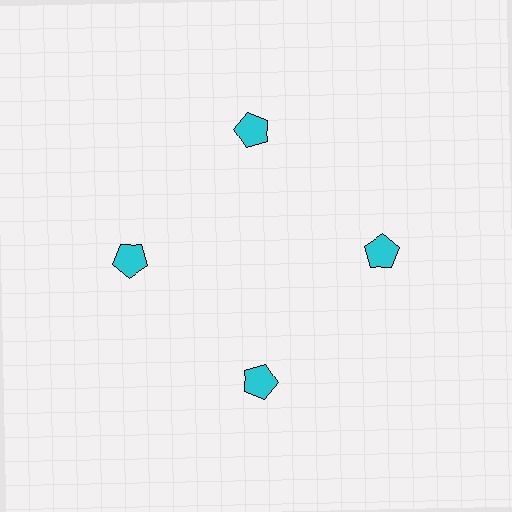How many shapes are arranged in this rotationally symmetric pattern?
There are 4 shapes, arranged in 4 groups of 1.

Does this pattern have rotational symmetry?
Yes, this pattern has 4-fold rotational symmetry. It looks the same after rotating 90 degrees around the center.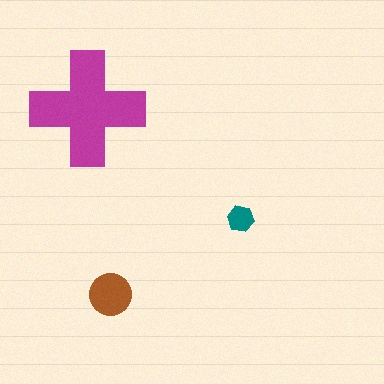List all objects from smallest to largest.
The teal hexagon, the brown circle, the magenta cross.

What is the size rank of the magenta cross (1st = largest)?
1st.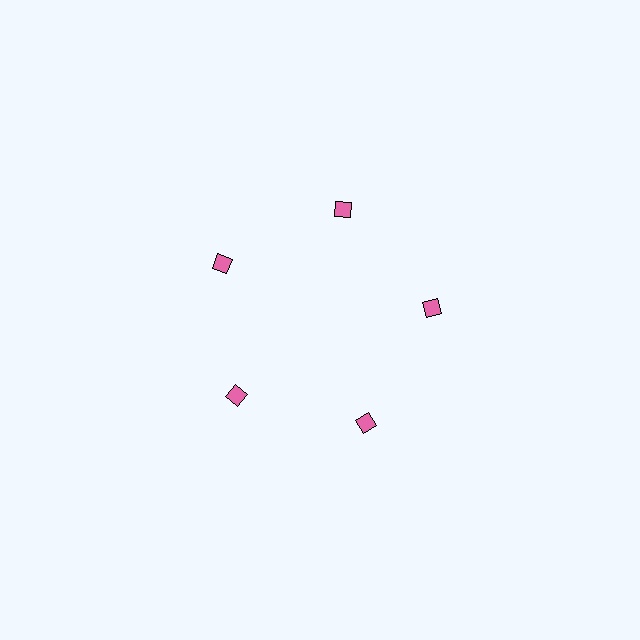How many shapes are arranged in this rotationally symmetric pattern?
There are 5 shapes, arranged in 5 groups of 1.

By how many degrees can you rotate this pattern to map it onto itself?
The pattern maps onto itself every 72 degrees of rotation.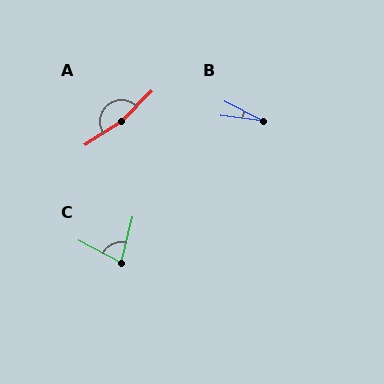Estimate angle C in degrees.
Approximately 76 degrees.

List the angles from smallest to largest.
B (19°), C (76°), A (169°).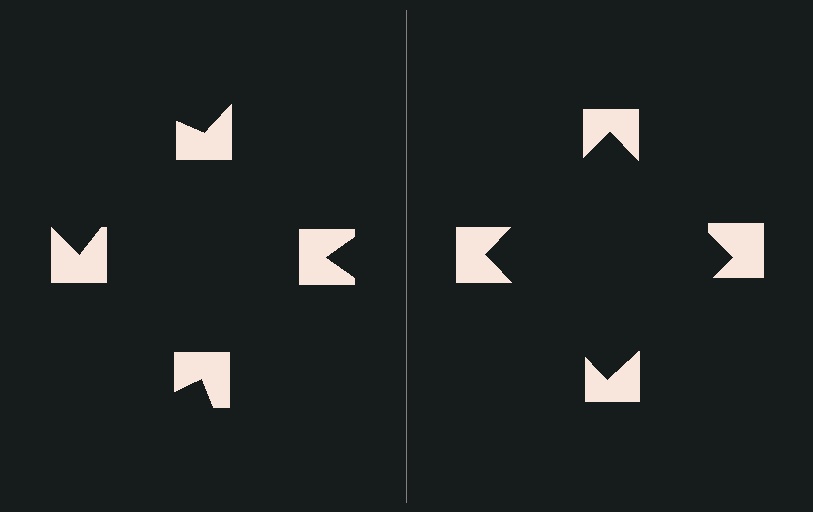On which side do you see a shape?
An illusory square appears on the right side. On the left side the wedge cuts are rotated, so no coherent shape forms.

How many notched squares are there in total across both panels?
8 — 4 on each side.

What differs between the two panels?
The notched squares are positioned identically on both sides; only the wedge orientations differ. On the right they align to a square; on the left they are misaligned.